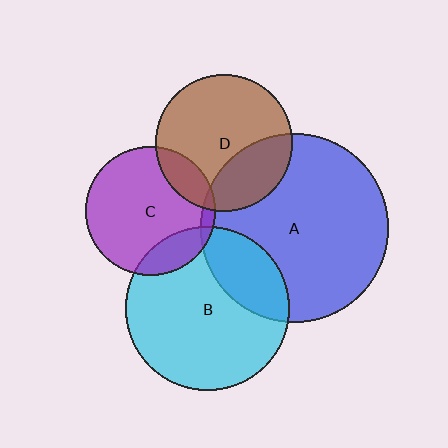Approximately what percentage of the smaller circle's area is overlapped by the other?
Approximately 15%.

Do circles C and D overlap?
Yes.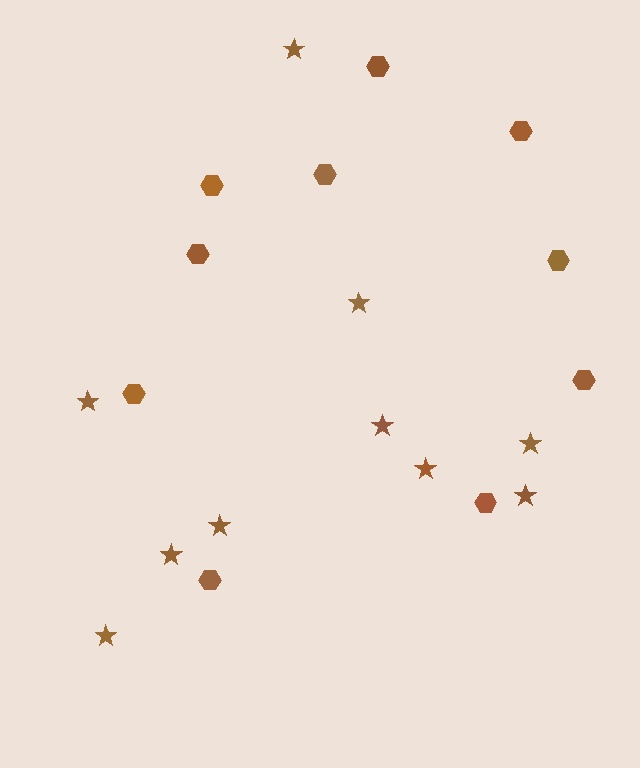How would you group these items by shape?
There are 2 groups: one group of hexagons (10) and one group of stars (10).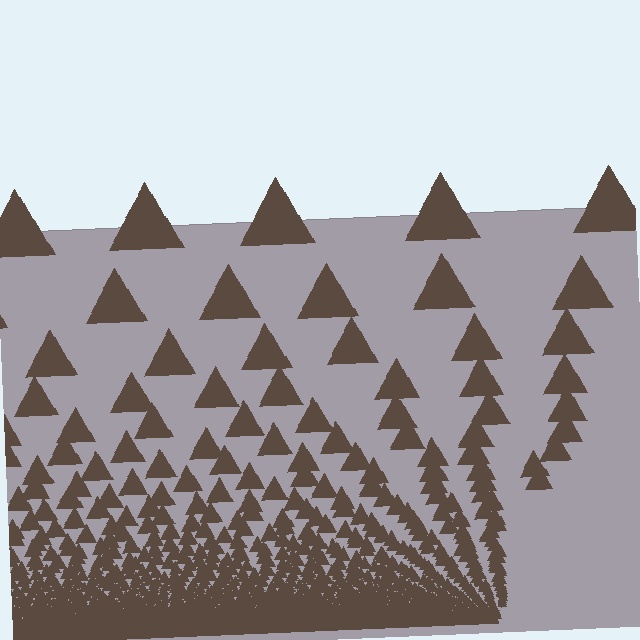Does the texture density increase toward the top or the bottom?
Density increases toward the bottom.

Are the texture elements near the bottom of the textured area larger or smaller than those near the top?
Smaller. The gradient is inverted — elements near the bottom are smaller and denser.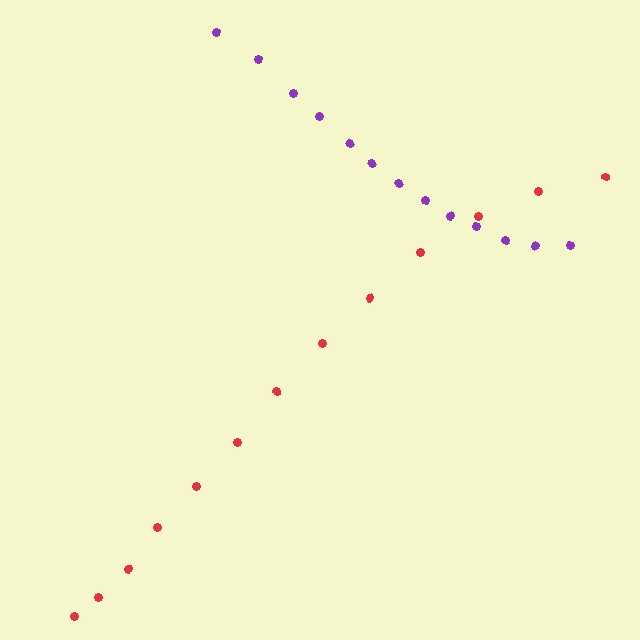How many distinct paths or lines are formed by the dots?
There are 2 distinct paths.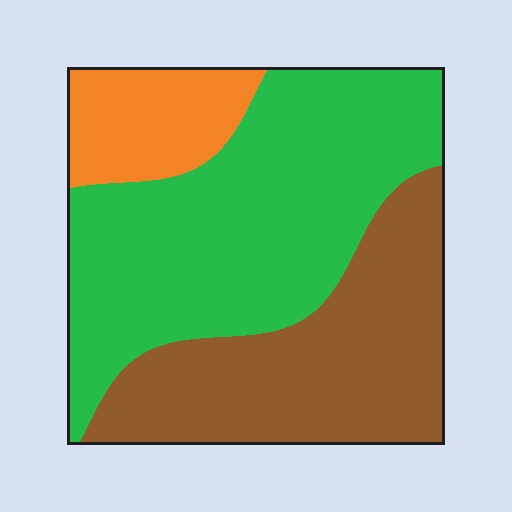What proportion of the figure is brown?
Brown takes up between a third and a half of the figure.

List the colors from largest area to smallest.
From largest to smallest: green, brown, orange.